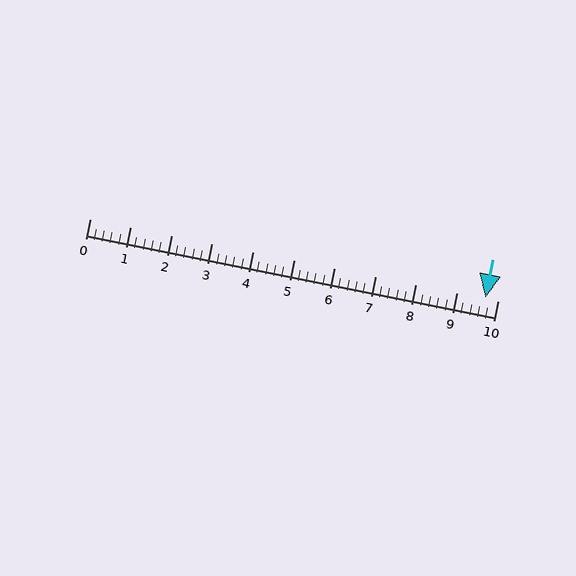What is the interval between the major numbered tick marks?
The major tick marks are spaced 1 units apart.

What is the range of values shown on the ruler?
The ruler shows values from 0 to 10.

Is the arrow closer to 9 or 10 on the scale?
The arrow is closer to 10.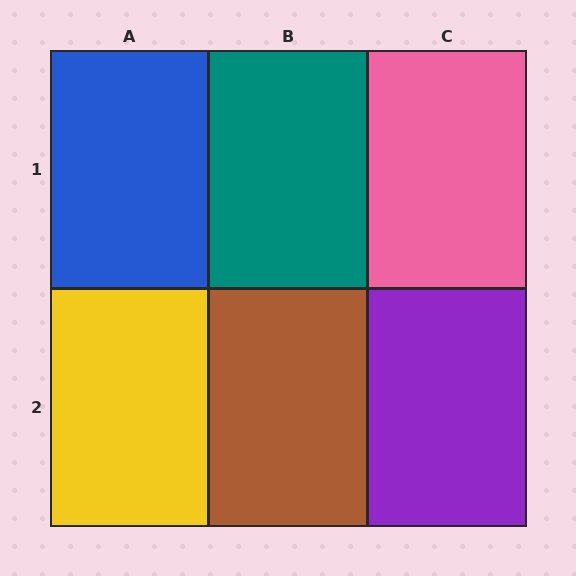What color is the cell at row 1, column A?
Blue.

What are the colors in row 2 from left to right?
Yellow, brown, purple.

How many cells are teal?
1 cell is teal.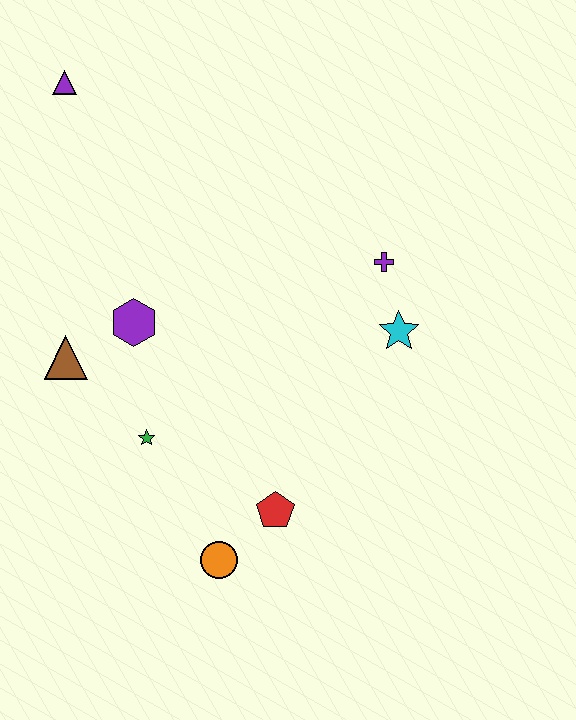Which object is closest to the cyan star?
The purple cross is closest to the cyan star.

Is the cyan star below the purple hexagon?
Yes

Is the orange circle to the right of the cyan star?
No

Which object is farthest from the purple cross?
The purple triangle is farthest from the purple cross.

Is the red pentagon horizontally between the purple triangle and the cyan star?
Yes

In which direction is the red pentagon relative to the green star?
The red pentagon is to the right of the green star.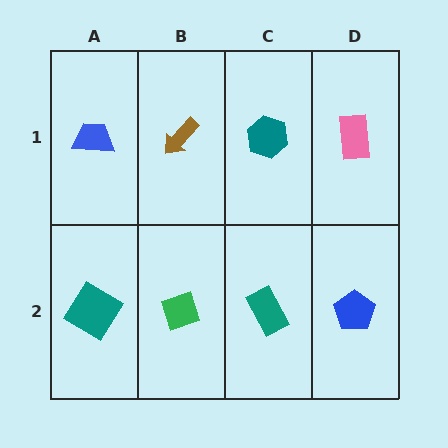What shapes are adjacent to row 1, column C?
A teal rectangle (row 2, column C), a brown arrow (row 1, column B), a pink rectangle (row 1, column D).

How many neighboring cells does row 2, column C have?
3.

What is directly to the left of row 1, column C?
A brown arrow.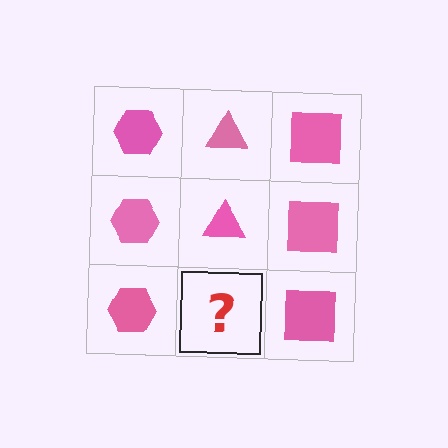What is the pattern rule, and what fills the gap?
The rule is that each column has a consistent shape. The gap should be filled with a pink triangle.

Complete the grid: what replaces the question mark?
The question mark should be replaced with a pink triangle.